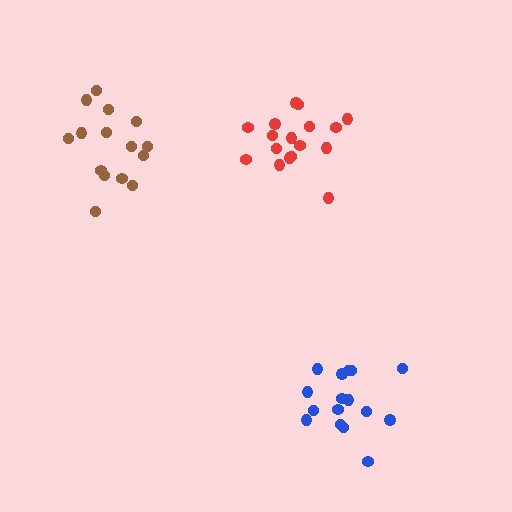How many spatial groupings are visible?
There are 3 spatial groupings.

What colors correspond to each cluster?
The clusters are colored: blue, red, brown.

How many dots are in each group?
Group 1: 16 dots, Group 2: 17 dots, Group 3: 15 dots (48 total).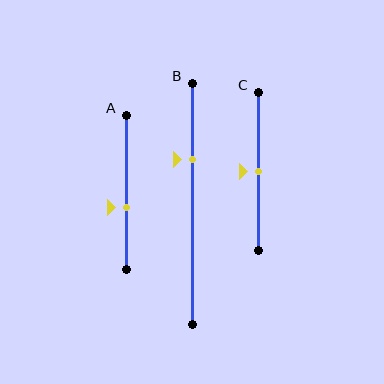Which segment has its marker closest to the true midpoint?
Segment C has its marker closest to the true midpoint.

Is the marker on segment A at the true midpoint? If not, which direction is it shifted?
No, the marker on segment A is shifted downward by about 10% of the segment length.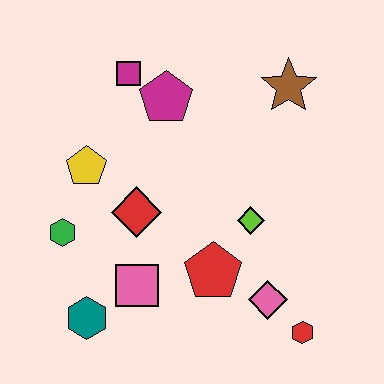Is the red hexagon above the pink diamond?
No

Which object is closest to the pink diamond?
The red hexagon is closest to the pink diamond.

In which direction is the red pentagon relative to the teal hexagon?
The red pentagon is to the right of the teal hexagon.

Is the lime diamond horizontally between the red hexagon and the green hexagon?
Yes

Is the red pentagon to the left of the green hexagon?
No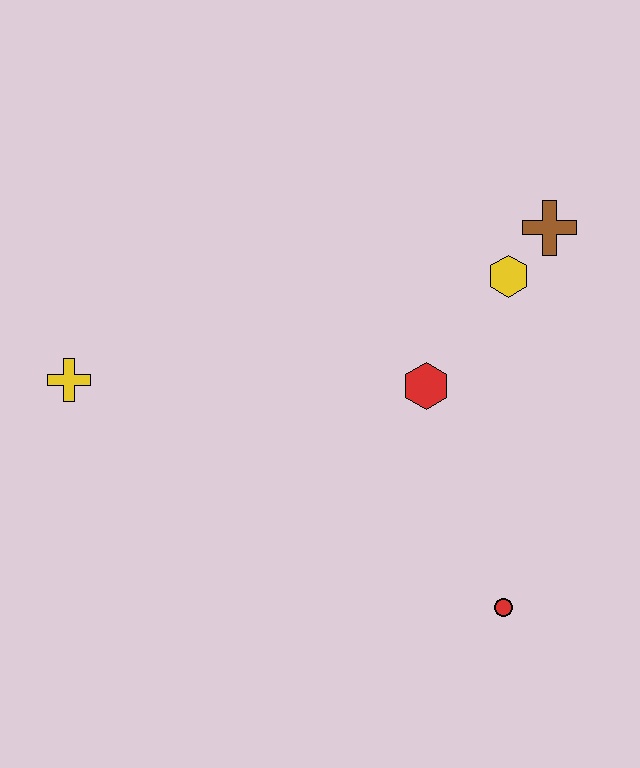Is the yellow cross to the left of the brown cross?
Yes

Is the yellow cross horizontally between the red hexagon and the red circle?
No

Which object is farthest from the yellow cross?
The brown cross is farthest from the yellow cross.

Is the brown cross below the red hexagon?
No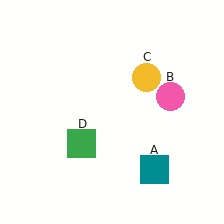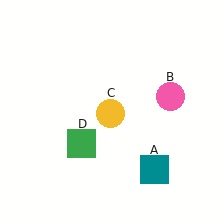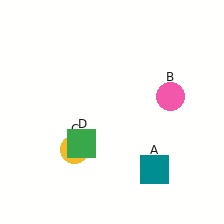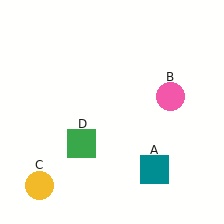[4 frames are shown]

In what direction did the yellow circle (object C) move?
The yellow circle (object C) moved down and to the left.